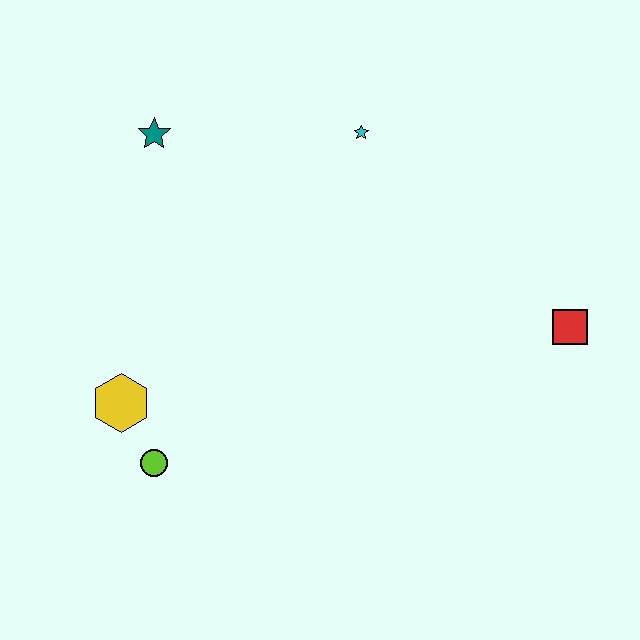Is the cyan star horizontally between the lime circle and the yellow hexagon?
No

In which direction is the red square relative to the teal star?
The red square is to the right of the teal star.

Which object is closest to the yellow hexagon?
The lime circle is closest to the yellow hexagon.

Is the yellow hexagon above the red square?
No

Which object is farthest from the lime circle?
The red square is farthest from the lime circle.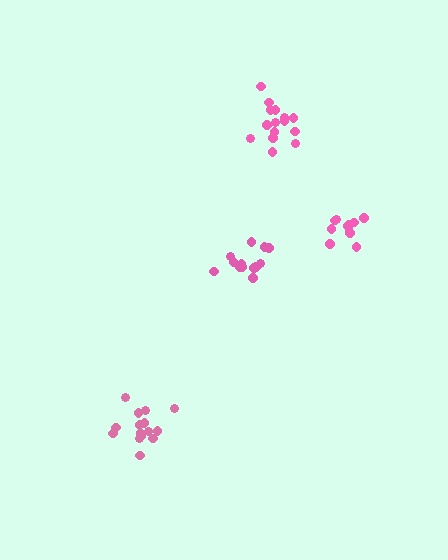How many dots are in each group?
Group 1: 15 dots, Group 2: 11 dots, Group 3: 15 dots, Group 4: 13 dots (54 total).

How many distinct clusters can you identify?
There are 4 distinct clusters.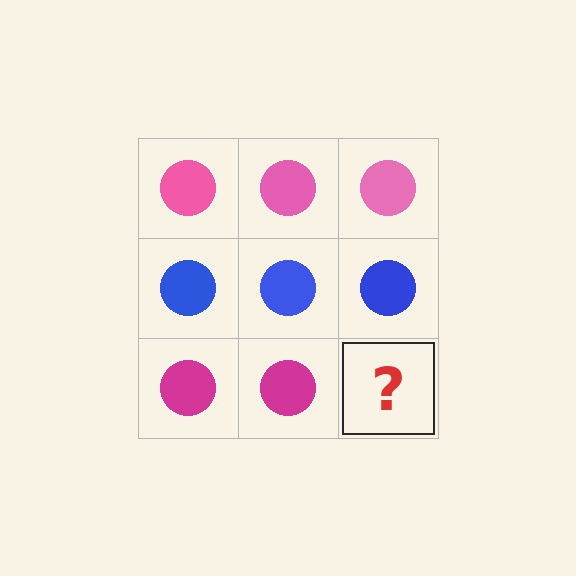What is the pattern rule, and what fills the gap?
The rule is that each row has a consistent color. The gap should be filled with a magenta circle.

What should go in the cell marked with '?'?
The missing cell should contain a magenta circle.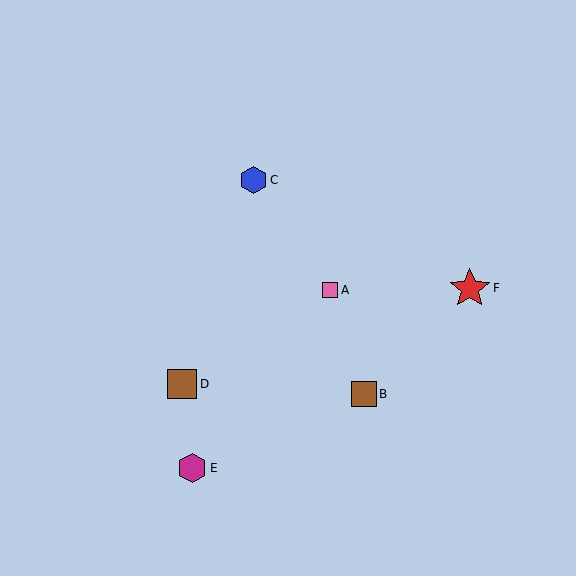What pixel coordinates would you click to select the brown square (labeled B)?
Click at (364, 394) to select the brown square B.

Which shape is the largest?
The red star (labeled F) is the largest.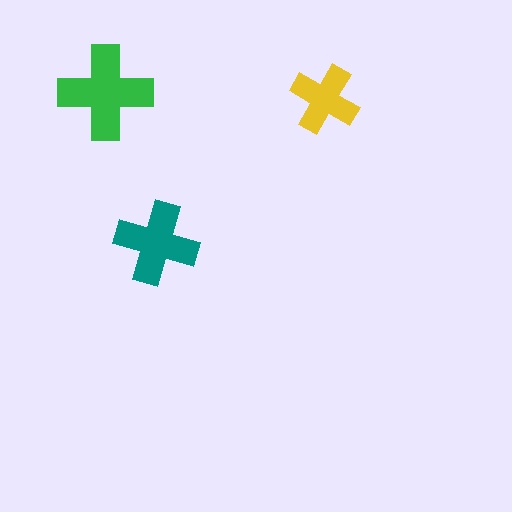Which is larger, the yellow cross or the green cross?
The green one.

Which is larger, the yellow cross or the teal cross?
The teal one.